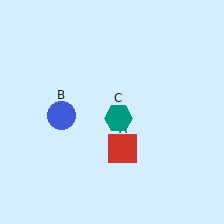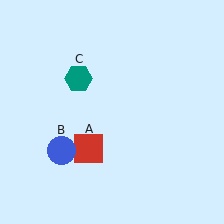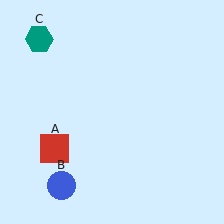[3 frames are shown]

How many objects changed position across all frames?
3 objects changed position: red square (object A), blue circle (object B), teal hexagon (object C).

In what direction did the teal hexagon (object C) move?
The teal hexagon (object C) moved up and to the left.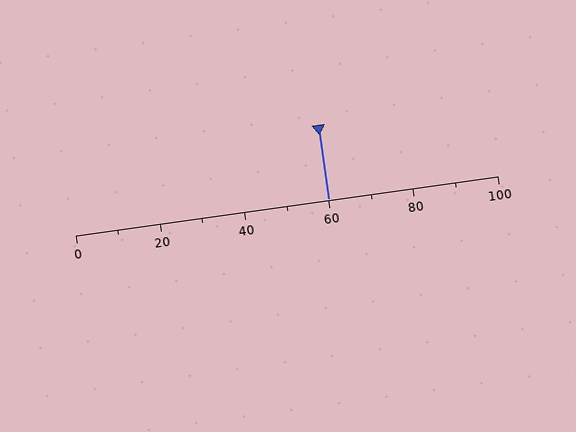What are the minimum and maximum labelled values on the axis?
The axis runs from 0 to 100.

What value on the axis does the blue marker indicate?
The marker indicates approximately 60.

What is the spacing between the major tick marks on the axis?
The major ticks are spaced 20 apart.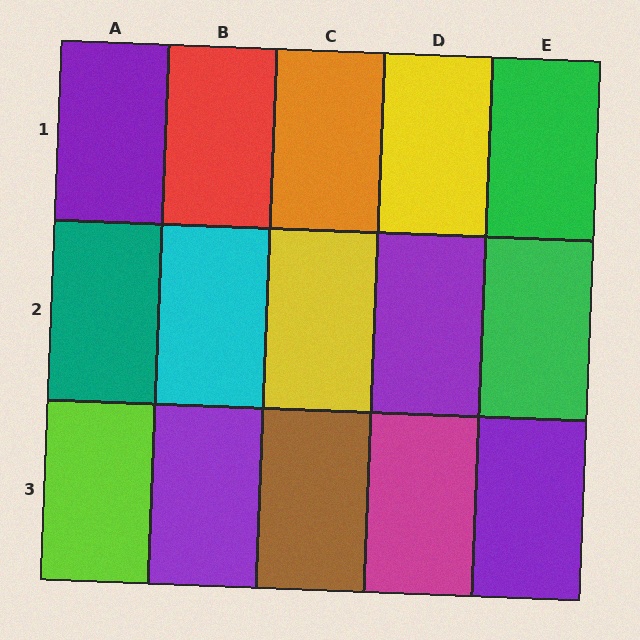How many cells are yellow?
2 cells are yellow.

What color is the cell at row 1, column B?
Red.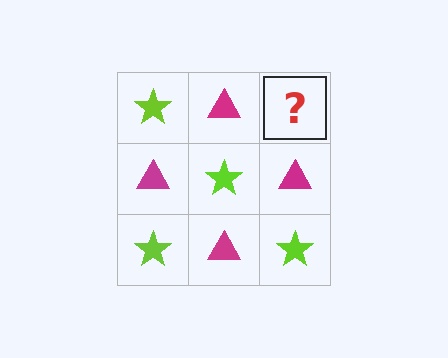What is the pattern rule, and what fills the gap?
The rule is that it alternates lime star and magenta triangle in a checkerboard pattern. The gap should be filled with a lime star.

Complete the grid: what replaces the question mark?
The question mark should be replaced with a lime star.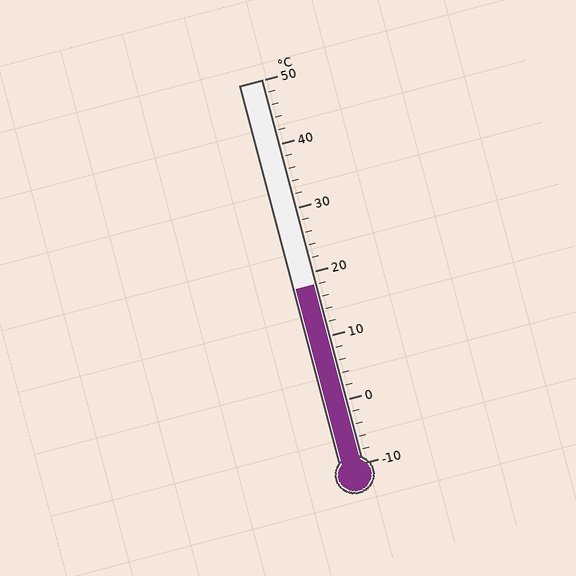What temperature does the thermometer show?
The thermometer shows approximately 18°C.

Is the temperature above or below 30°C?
The temperature is below 30°C.